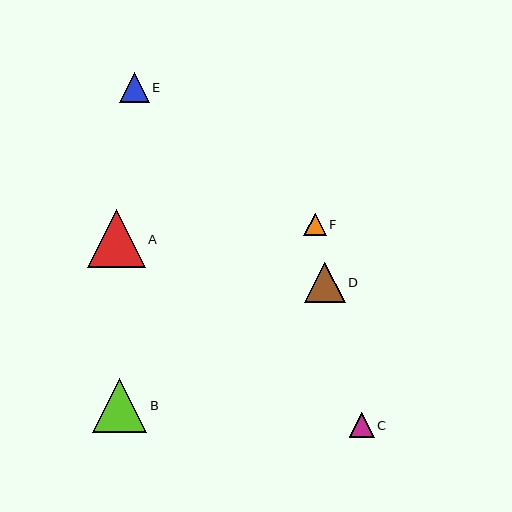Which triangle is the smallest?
Triangle F is the smallest with a size of approximately 22 pixels.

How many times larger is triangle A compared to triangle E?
Triangle A is approximately 1.9 times the size of triangle E.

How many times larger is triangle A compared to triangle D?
Triangle A is approximately 1.4 times the size of triangle D.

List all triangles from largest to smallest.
From largest to smallest: A, B, D, E, C, F.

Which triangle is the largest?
Triangle A is the largest with a size of approximately 58 pixels.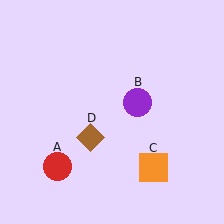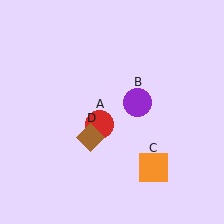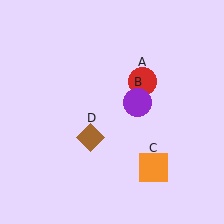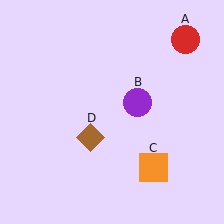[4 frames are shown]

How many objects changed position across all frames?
1 object changed position: red circle (object A).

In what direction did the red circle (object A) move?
The red circle (object A) moved up and to the right.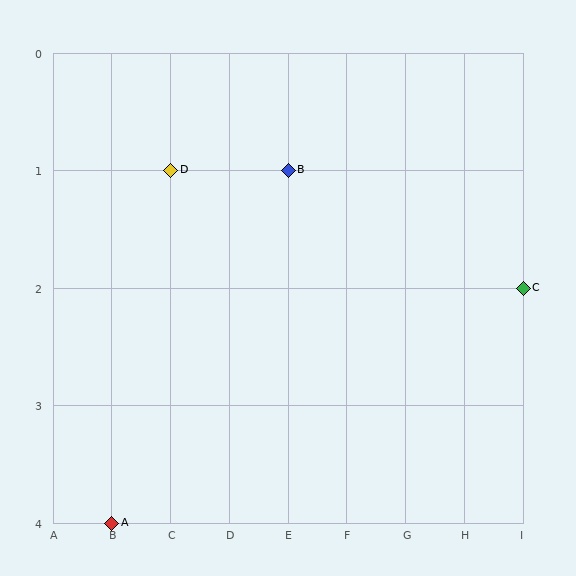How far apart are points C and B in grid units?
Points C and B are 4 columns and 1 row apart (about 4.1 grid units diagonally).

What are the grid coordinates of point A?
Point A is at grid coordinates (B, 4).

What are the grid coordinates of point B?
Point B is at grid coordinates (E, 1).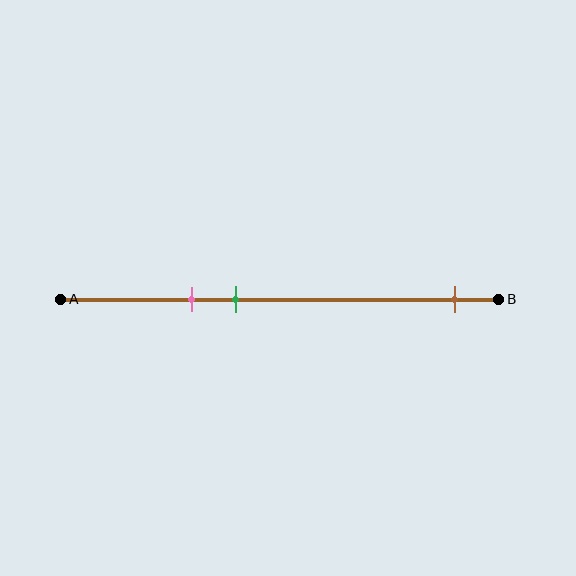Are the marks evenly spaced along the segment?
No, the marks are not evenly spaced.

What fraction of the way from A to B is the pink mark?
The pink mark is approximately 30% (0.3) of the way from A to B.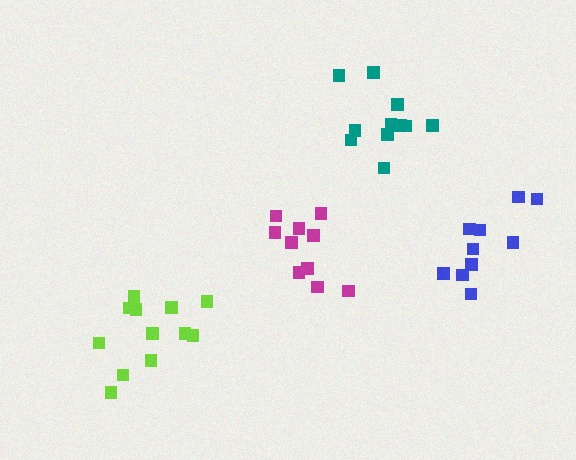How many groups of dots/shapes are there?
There are 4 groups.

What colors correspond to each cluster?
The clusters are colored: blue, teal, lime, magenta.